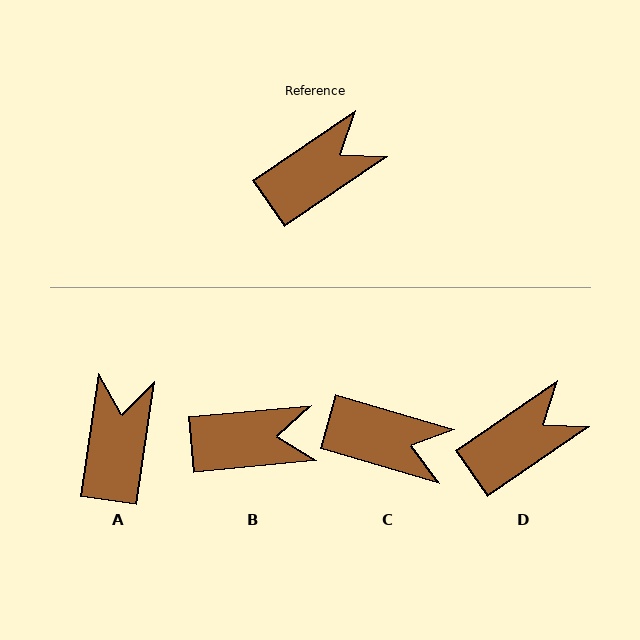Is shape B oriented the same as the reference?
No, it is off by about 29 degrees.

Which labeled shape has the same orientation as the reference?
D.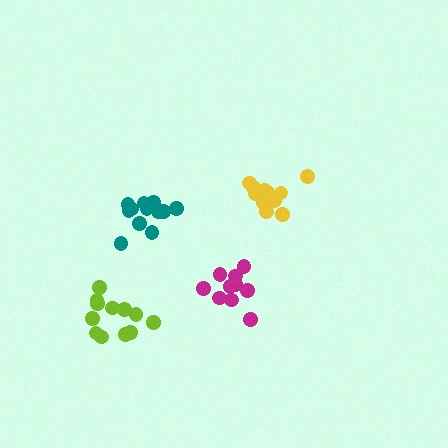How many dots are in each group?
Group 1: 10 dots, Group 2: 12 dots, Group 3: 15 dots, Group 4: 12 dots (49 total).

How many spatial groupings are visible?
There are 4 spatial groupings.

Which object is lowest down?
The lime cluster is bottommost.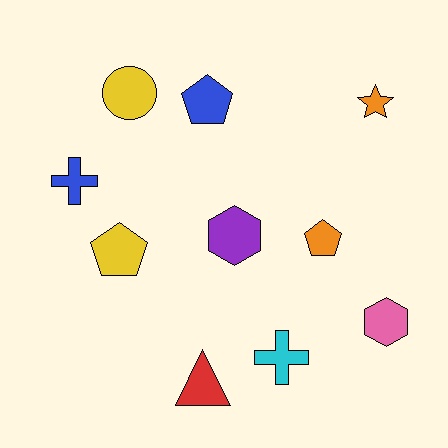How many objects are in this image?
There are 10 objects.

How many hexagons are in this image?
There are 2 hexagons.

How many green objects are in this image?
There are no green objects.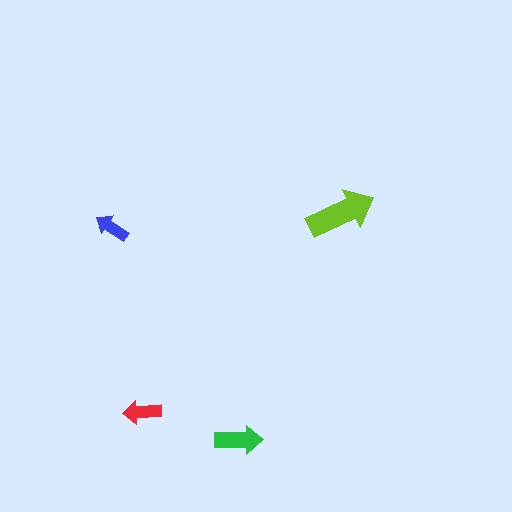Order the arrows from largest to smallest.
the lime one, the green one, the red one, the blue one.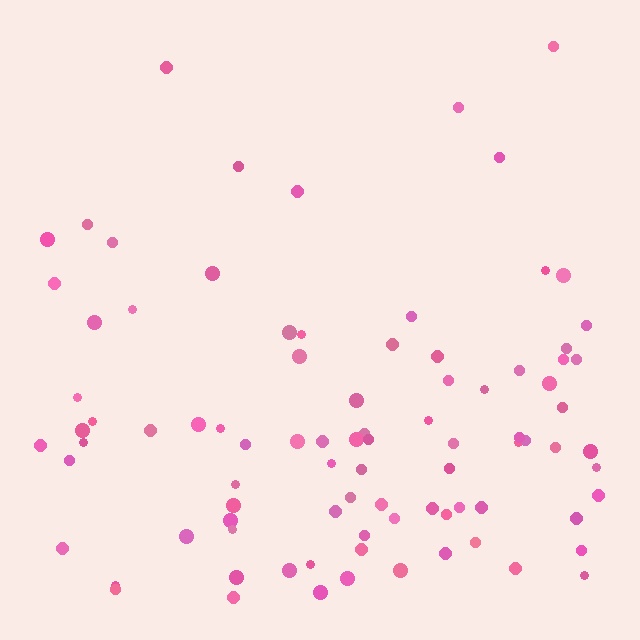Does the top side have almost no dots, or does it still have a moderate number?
Still a moderate number, just noticeably fewer than the bottom.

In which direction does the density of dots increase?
From top to bottom, with the bottom side densest.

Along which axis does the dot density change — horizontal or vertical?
Vertical.